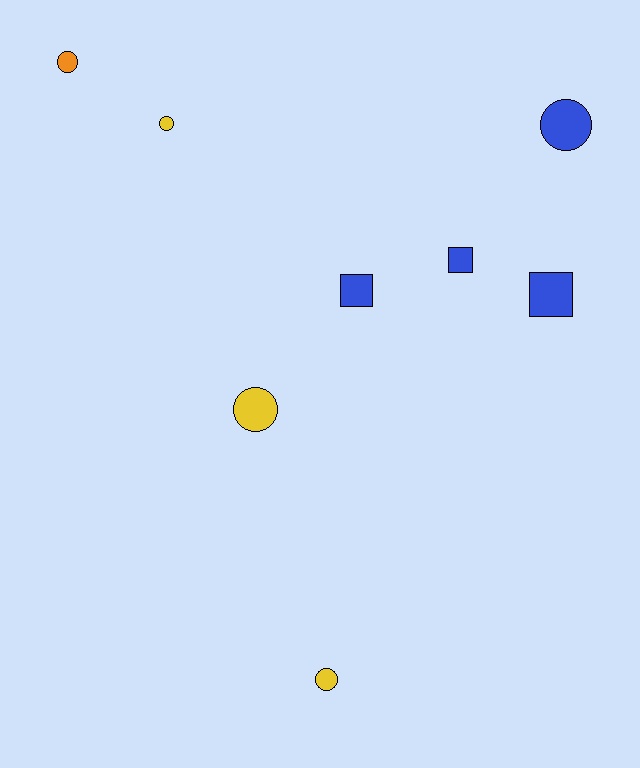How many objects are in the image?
There are 8 objects.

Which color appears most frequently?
Blue, with 4 objects.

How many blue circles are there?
There is 1 blue circle.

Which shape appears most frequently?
Circle, with 5 objects.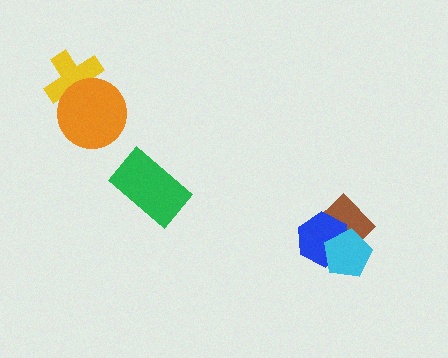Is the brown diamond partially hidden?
Yes, it is partially covered by another shape.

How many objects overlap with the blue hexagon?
2 objects overlap with the blue hexagon.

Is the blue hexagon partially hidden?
Yes, it is partially covered by another shape.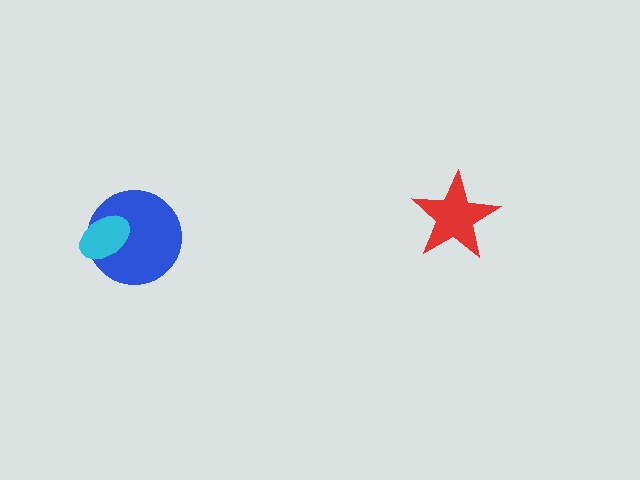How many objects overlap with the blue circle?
1 object overlaps with the blue circle.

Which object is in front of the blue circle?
The cyan ellipse is in front of the blue circle.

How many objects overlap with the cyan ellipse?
1 object overlaps with the cyan ellipse.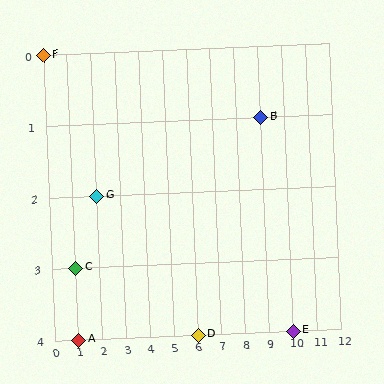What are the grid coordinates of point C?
Point C is at grid coordinates (1, 3).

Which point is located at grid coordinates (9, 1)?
Point B is at (9, 1).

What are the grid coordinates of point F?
Point F is at grid coordinates (0, 0).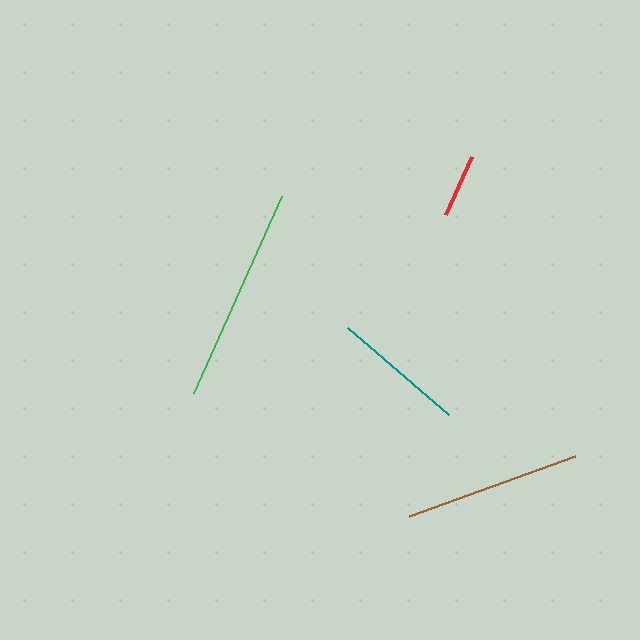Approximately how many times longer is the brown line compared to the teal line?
The brown line is approximately 1.3 times the length of the teal line.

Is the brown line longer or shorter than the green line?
The green line is longer than the brown line.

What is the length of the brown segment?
The brown segment is approximately 177 pixels long.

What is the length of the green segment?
The green segment is approximately 216 pixels long.